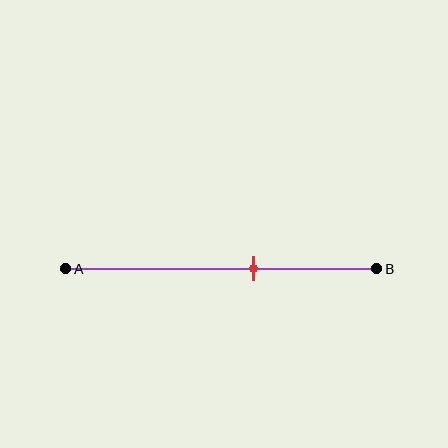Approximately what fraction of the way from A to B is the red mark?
The red mark is approximately 60% of the way from A to B.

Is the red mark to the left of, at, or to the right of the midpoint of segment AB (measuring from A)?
The red mark is to the right of the midpoint of segment AB.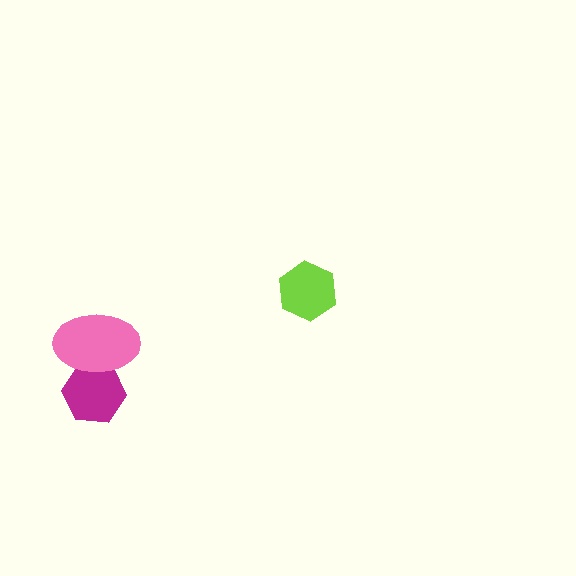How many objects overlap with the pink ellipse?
1 object overlaps with the pink ellipse.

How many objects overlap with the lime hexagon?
0 objects overlap with the lime hexagon.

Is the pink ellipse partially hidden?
No, no other shape covers it.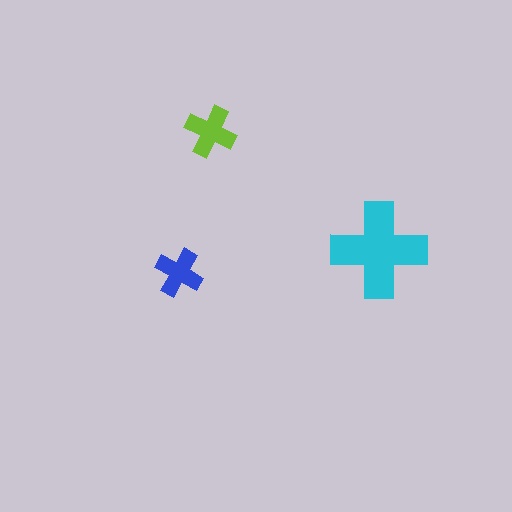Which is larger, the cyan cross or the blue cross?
The cyan one.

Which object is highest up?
The lime cross is topmost.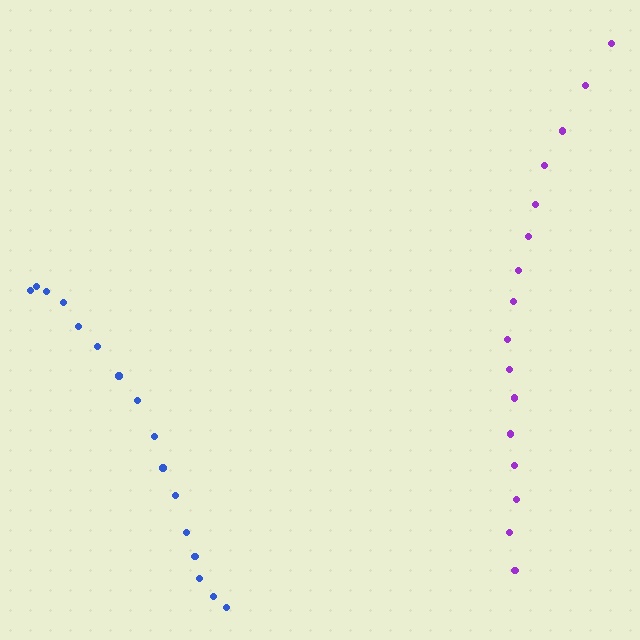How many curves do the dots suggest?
There are 2 distinct paths.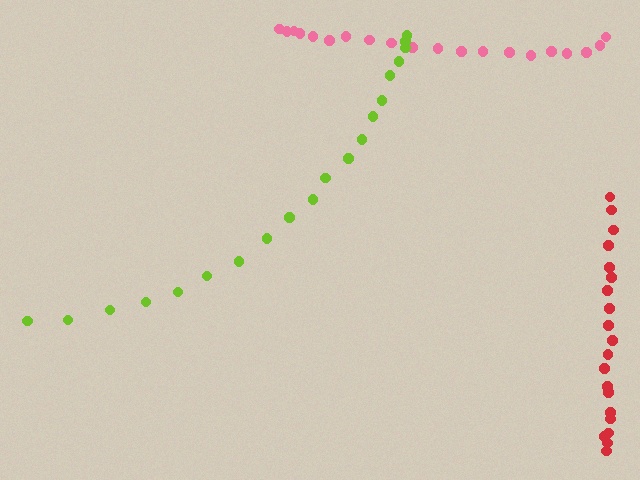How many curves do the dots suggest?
There are 3 distinct paths.